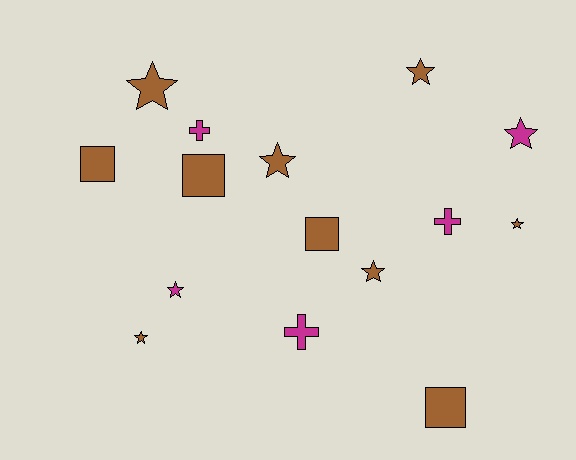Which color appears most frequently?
Brown, with 10 objects.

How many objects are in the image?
There are 15 objects.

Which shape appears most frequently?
Star, with 8 objects.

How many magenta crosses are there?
There are 3 magenta crosses.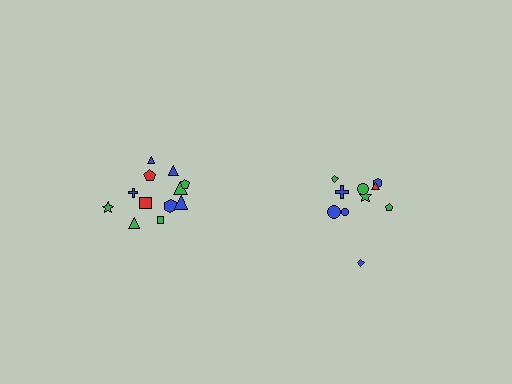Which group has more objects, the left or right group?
The left group.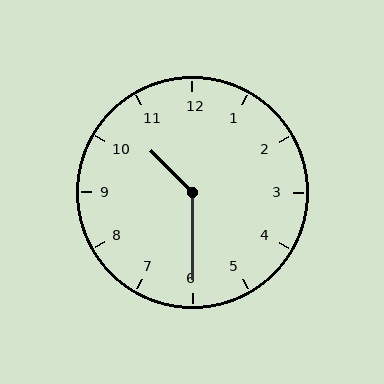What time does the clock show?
10:30.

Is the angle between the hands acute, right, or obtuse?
It is obtuse.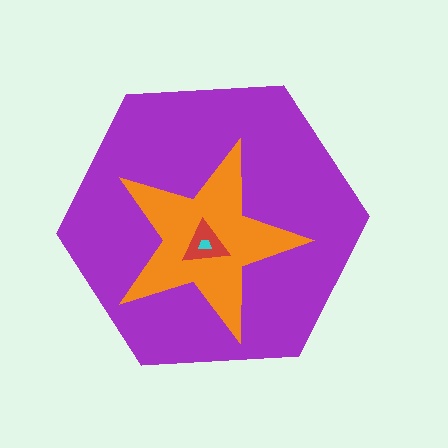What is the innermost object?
The cyan trapezoid.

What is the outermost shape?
The purple hexagon.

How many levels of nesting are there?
4.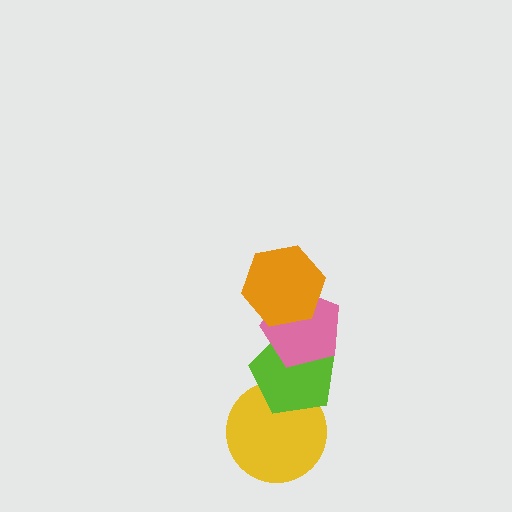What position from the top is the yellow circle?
The yellow circle is 4th from the top.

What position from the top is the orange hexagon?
The orange hexagon is 1st from the top.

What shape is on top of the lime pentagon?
The pink pentagon is on top of the lime pentagon.